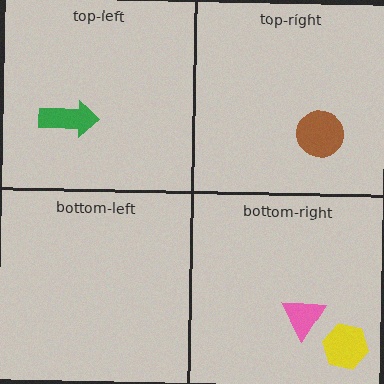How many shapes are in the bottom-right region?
2.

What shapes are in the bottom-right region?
The pink triangle, the yellow hexagon.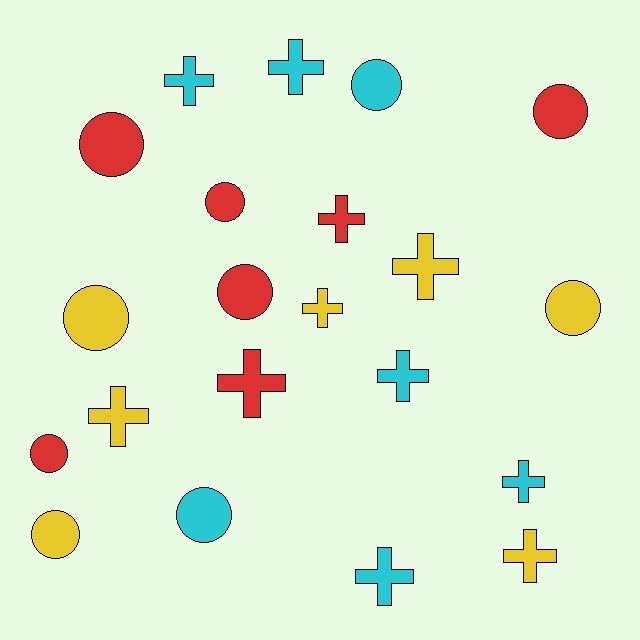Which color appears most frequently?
Yellow, with 7 objects.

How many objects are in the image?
There are 21 objects.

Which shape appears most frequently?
Cross, with 11 objects.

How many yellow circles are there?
There are 3 yellow circles.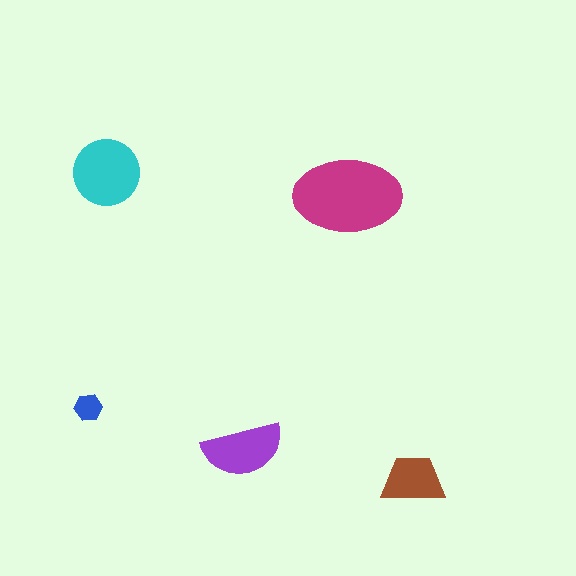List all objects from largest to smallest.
The magenta ellipse, the cyan circle, the purple semicircle, the brown trapezoid, the blue hexagon.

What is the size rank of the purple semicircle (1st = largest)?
3rd.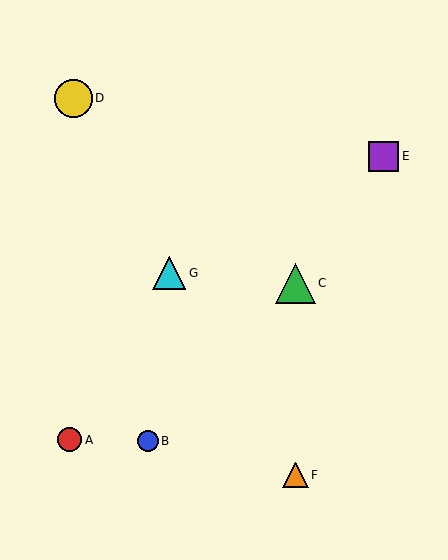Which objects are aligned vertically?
Objects C, F are aligned vertically.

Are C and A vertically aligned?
No, C is at x≈295 and A is at x≈70.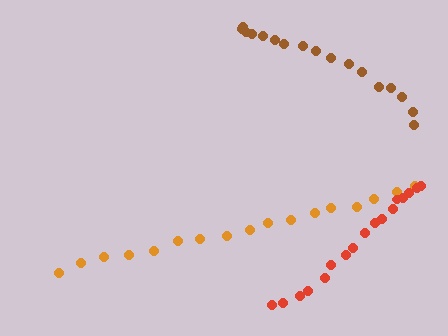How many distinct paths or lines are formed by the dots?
There are 3 distinct paths.